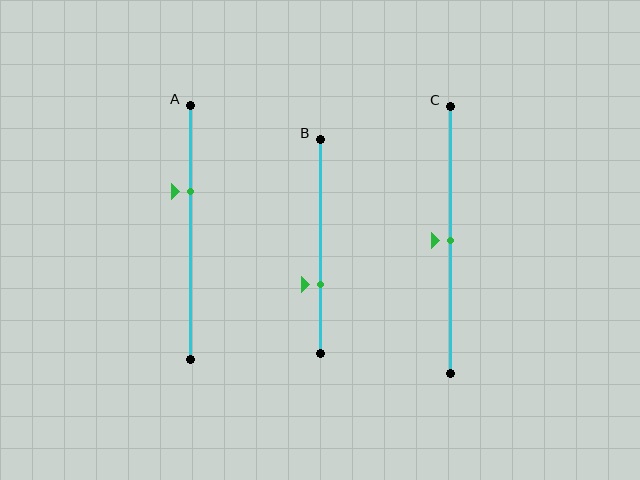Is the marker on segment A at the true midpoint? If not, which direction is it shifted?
No, the marker on segment A is shifted upward by about 16% of the segment length.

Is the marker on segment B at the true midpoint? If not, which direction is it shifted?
No, the marker on segment B is shifted downward by about 18% of the segment length.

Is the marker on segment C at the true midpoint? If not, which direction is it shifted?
Yes, the marker on segment C is at the true midpoint.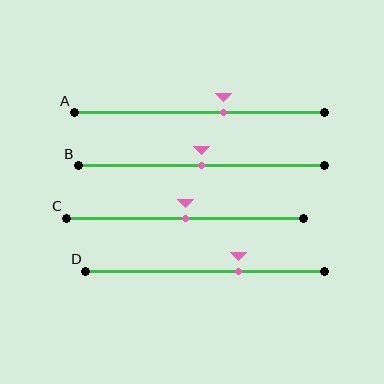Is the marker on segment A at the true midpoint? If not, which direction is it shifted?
No, the marker on segment A is shifted to the right by about 10% of the segment length.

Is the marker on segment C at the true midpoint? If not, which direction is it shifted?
Yes, the marker on segment C is at the true midpoint.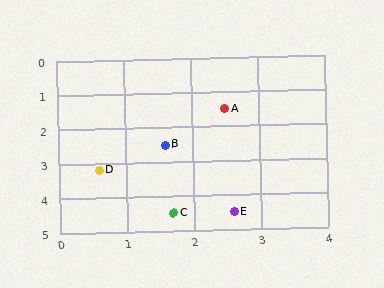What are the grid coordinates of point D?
Point D is at approximately (0.6, 3.2).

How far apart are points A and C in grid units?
Points A and C are about 3.1 grid units apart.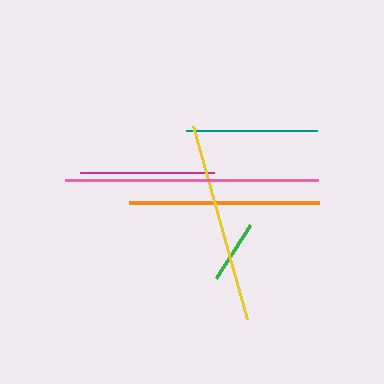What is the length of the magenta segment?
The magenta segment is approximately 134 pixels long.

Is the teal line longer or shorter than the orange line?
The orange line is longer than the teal line.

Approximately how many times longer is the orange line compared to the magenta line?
The orange line is approximately 1.4 times the length of the magenta line.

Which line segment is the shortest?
The green line is the shortest at approximately 64 pixels.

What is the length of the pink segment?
The pink segment is approximately 253 pixels long.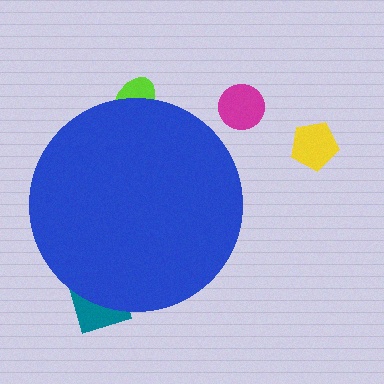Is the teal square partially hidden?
Yes, the teal square is partially hidden behind the blue circle.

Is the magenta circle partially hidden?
No, the magenta circle is fully visible.